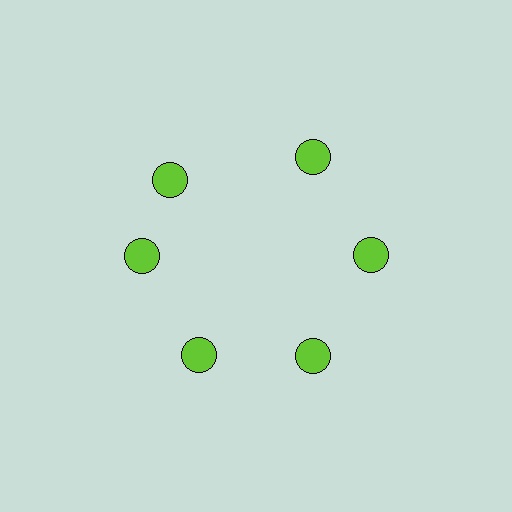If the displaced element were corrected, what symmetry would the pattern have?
It would have 6-fold rotational symmetry — the pattern would map onto itself every 60 degrees.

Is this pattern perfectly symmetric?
No. The 6 lime circles are arranged in a ring, but one element near the 11 o'clock position is rotated out of alignment along the ring, breaking the 6-fold rotational symmetry.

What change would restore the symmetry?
The symmetry would be restored by rotating it back into even spacing with its neighbors so that all 6 circles sit at equal angles and equal distance from the center.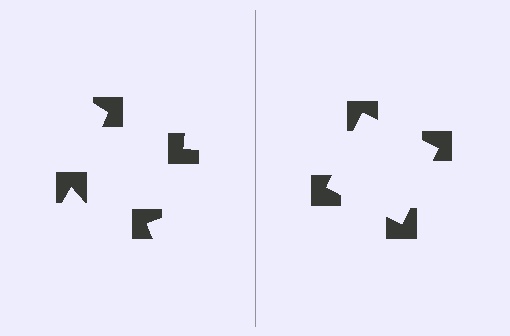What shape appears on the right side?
An illusory square.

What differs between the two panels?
The notched squares are positioned identically on both sides; only the wedge orientations differ. On the right they align to a square; on the left they are misaligned.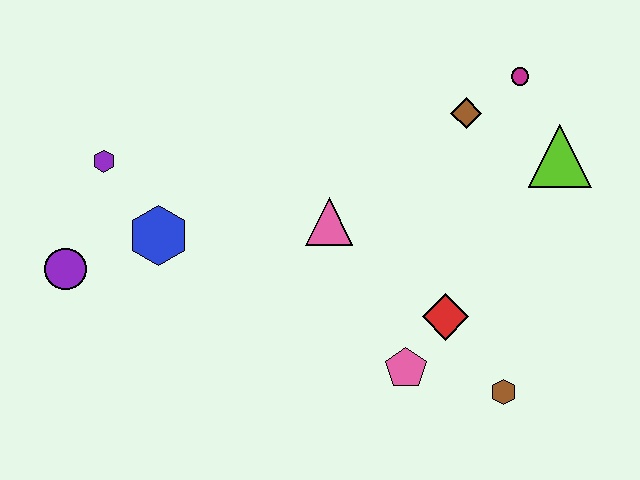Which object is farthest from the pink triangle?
The purple circle is farthest from the pink triangle.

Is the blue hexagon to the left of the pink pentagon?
Yes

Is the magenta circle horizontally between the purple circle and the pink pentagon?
No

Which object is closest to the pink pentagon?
The red diamond is closest to the pink pentagon.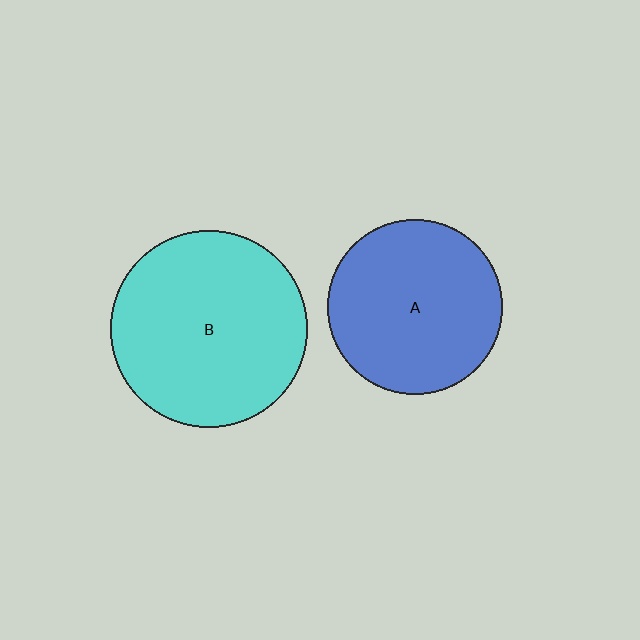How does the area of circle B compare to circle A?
Approximately 1.3 times.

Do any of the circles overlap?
No, none of the circles overlap.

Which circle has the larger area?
Circle B (cyan).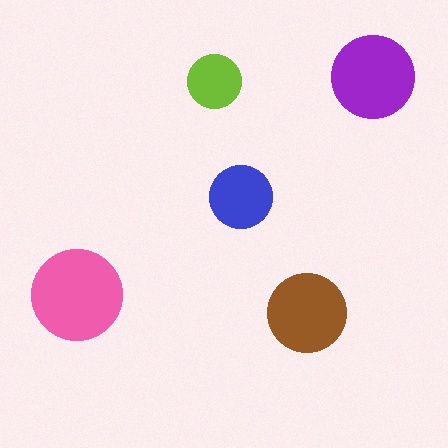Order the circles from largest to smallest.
the pink one, the purple one, the brown one, the blue one, the lime one.